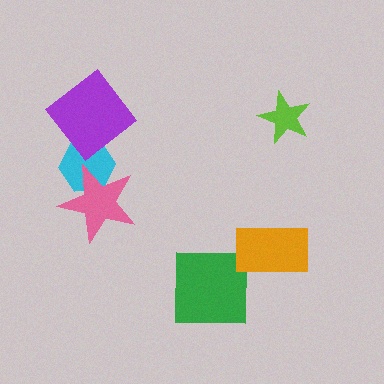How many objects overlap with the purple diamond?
1 object overlaps with the purple diamond.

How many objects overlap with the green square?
0 objects overlap with the green square.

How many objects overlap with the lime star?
0 objects overlap with the lime star.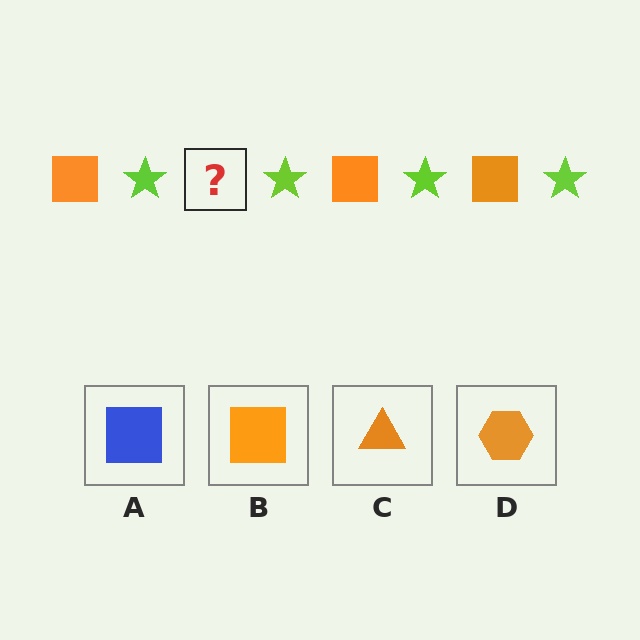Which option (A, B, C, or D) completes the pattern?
B.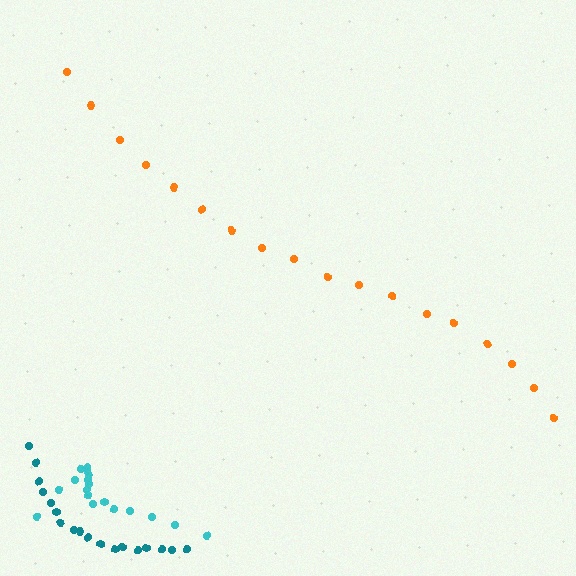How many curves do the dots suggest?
There are 3 distinct paths.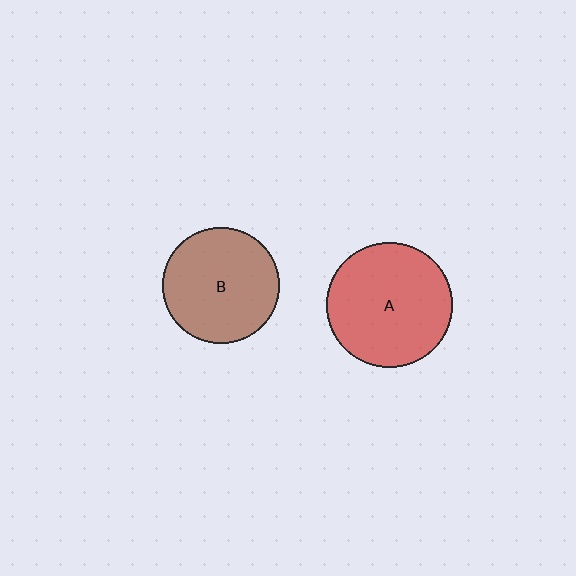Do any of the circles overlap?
No, none of the circles overlap.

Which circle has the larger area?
Circle A (red).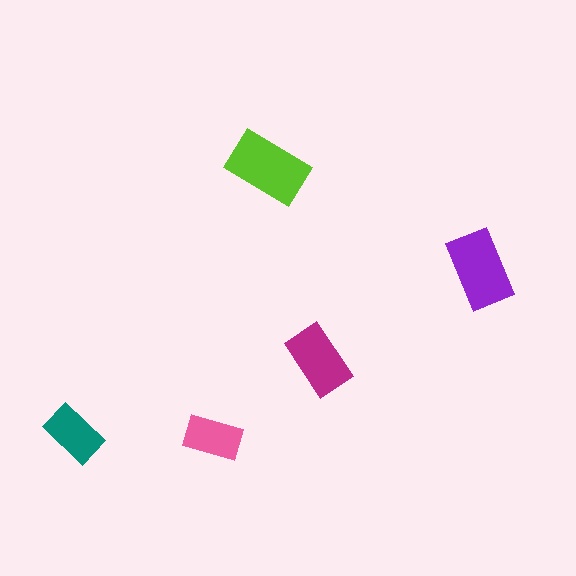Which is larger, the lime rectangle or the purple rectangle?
The lime one.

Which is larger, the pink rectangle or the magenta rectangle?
The magenta one.